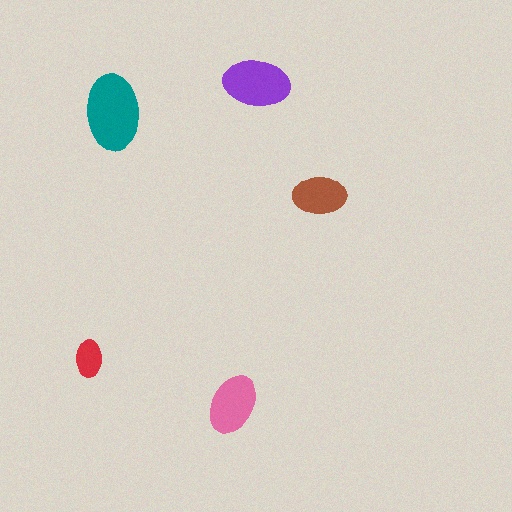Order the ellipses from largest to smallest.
the teal one, the purple one, the pink one, the brown one, the red one.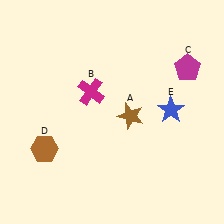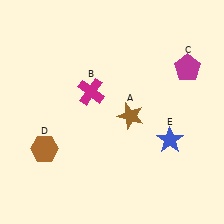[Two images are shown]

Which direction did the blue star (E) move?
The blue star (E) moved down.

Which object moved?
The blue star (E) moved down.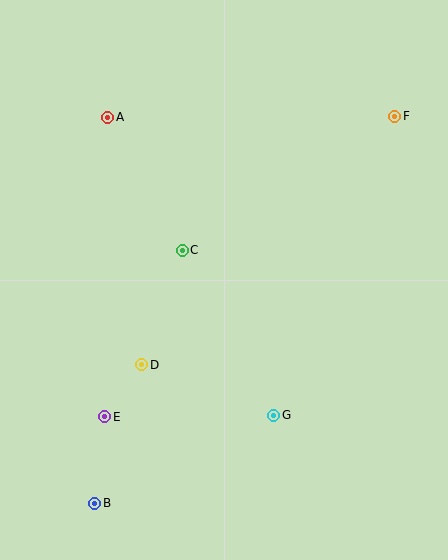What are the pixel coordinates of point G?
Point G is at (274, 415).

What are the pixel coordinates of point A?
Point A is at (108, 117).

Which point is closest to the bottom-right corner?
Point G is closest to the bottom-right corner.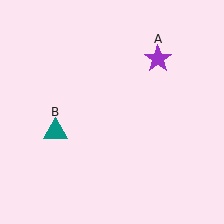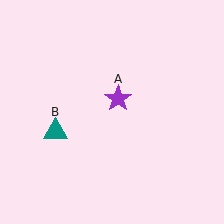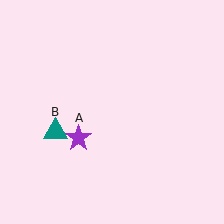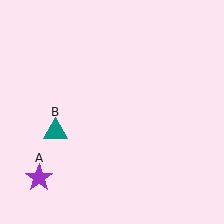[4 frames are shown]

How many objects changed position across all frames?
1 object changed position: purple star (object A).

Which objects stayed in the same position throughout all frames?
Teal triangle (object B) remained stationary.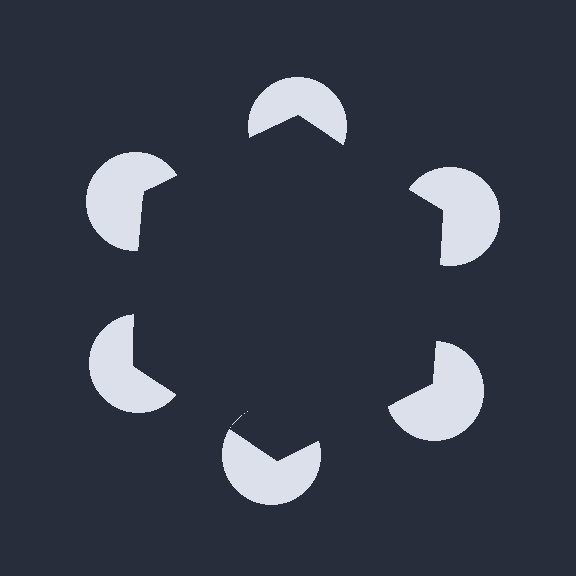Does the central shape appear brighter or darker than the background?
It typically appears slightly darker than the background, even though no actual brightness change is drawn.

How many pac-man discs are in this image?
There are 6 — one at each vertex of the illusory hexagon.